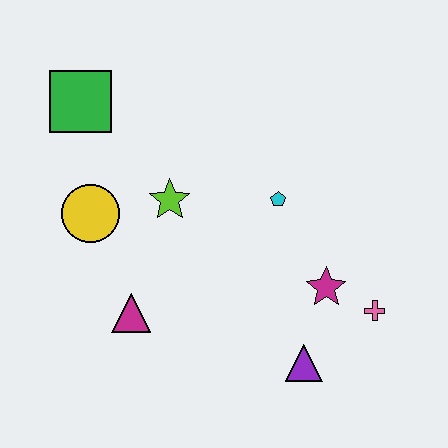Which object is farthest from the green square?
The pink cross is farthest from the green square.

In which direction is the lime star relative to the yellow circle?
The lime star is to the right of the yellow circle.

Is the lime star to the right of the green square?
Yes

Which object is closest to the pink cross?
The magenta star is closest to the pink cross.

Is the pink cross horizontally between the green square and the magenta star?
No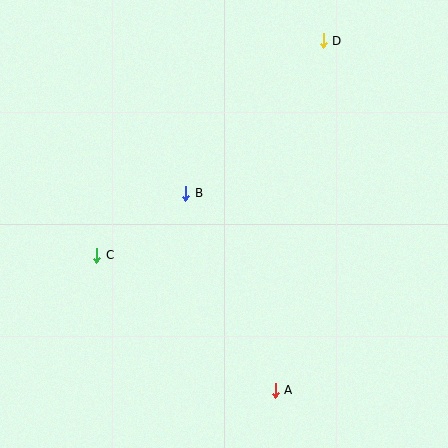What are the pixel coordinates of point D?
Point D is at (323, 41).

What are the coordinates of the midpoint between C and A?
The midpoint between C and A is at (186, 323).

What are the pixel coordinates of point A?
Point A is at (275, 390).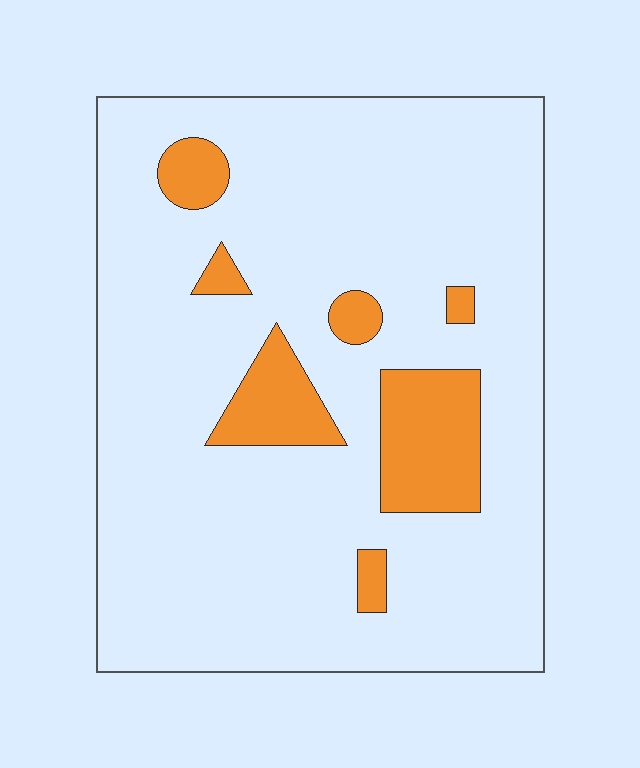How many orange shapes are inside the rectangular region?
7.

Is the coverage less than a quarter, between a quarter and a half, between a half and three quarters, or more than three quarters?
Less than a quarter.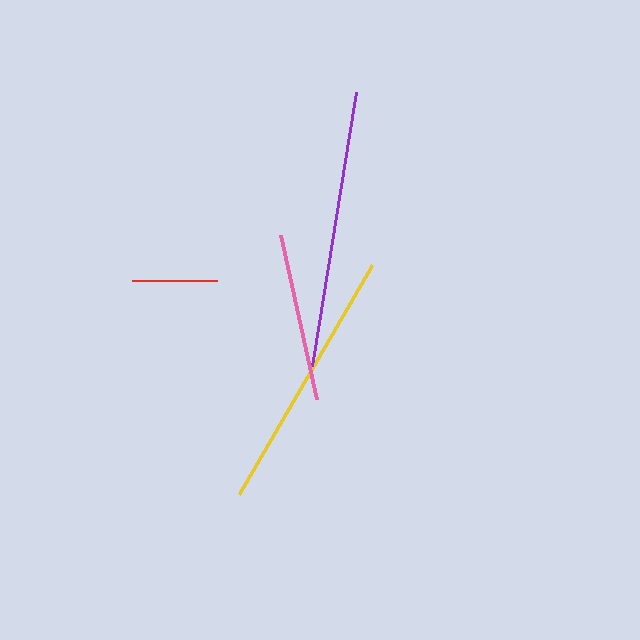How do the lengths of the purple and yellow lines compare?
The purple and yellow lines are approximately the same length.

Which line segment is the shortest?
The red line is the shortest at approximately 85 pixels.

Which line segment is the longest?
The purple line is the longest at approximately 277 pixels.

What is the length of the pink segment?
The pink segment is approximately 168 pixels long.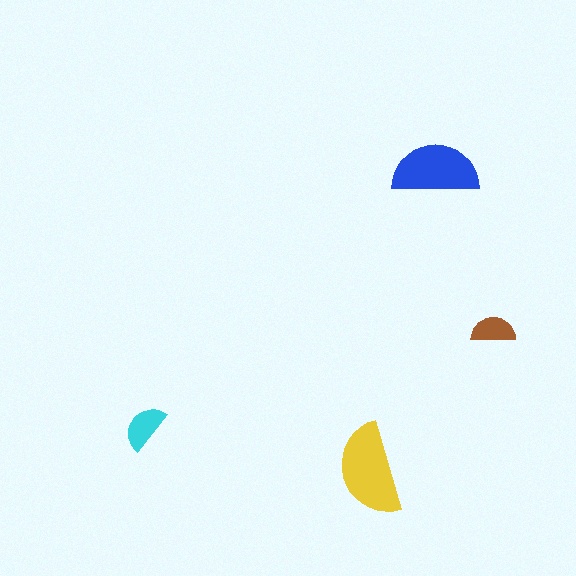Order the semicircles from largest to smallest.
the yellow one, the blue one, the cyan one, the brown one.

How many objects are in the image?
There are 4 objects in the image.